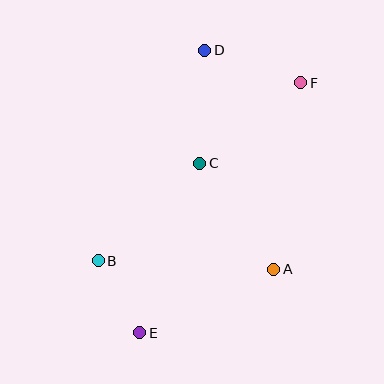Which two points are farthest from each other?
Points E and F are farthest from each other.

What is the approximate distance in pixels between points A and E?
The distance between A and E is approximately 149 pixels.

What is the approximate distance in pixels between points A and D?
The distance between A and D is approximately 230 pixels.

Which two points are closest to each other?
Points B and E are closest to each other.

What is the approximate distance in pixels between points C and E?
The distance between C and E is approximately 180 pixels.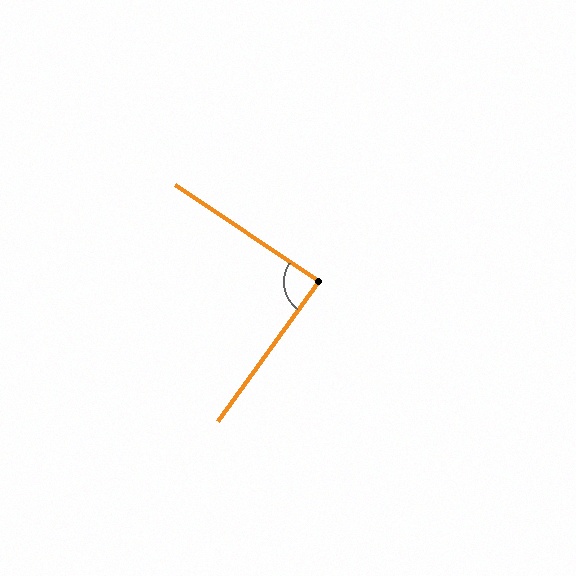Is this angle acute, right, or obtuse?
It is approximately a right angle.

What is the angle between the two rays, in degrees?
Approximately 88 degrees.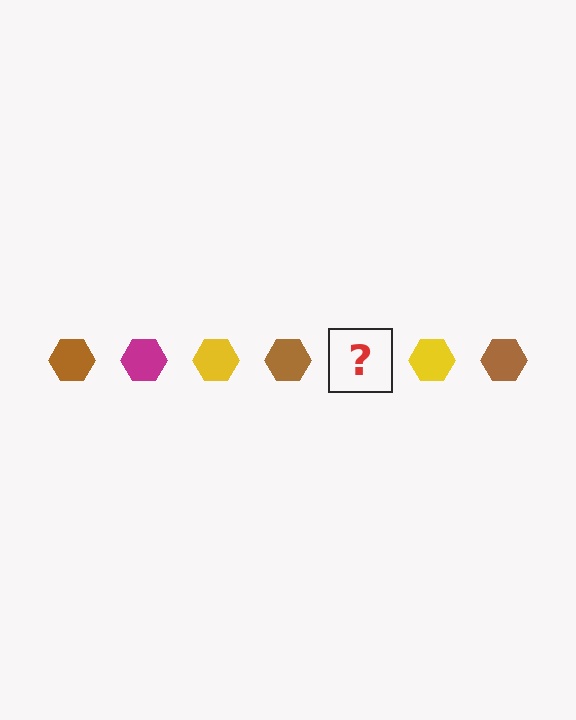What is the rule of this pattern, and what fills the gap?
The rule is that the pattern cycles through brown, magenta, yellow hexagons. The gap should be filled with a magenta hexagon.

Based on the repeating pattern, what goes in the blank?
The blank should be a magenta hexagon.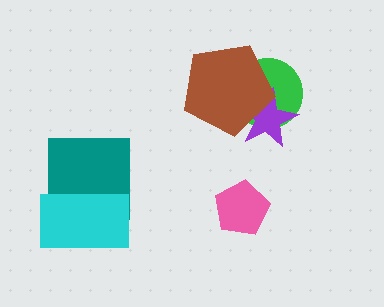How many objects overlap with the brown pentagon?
2 objects overlap with the brown pentagon.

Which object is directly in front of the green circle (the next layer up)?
The purple star is directly in front of the green circle.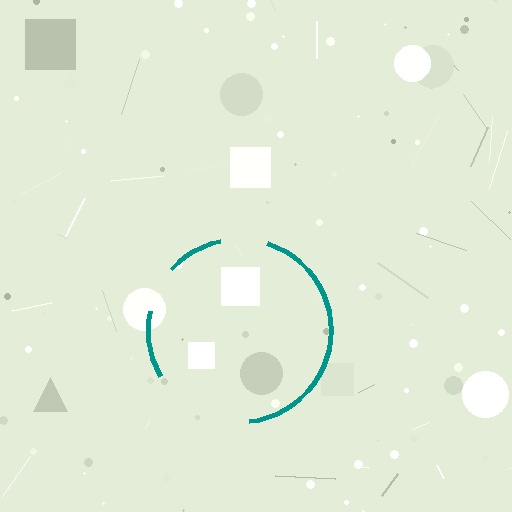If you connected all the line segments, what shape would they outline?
They would outline a circle.